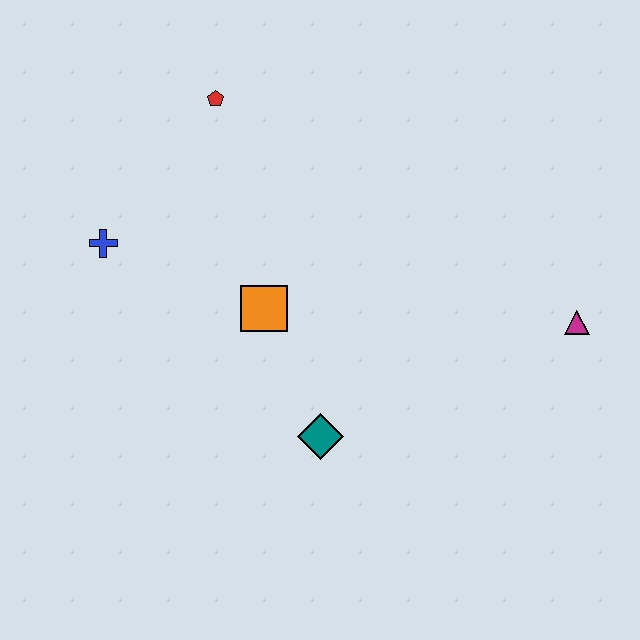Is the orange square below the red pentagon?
Yes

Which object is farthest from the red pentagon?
The magenta triangle is farthest from the red pentagon.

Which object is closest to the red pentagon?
The blue cross is closest to the red pentagon.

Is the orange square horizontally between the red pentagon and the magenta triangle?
Yes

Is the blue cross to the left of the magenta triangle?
Yes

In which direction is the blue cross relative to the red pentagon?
The blue cross is below the red pentagon.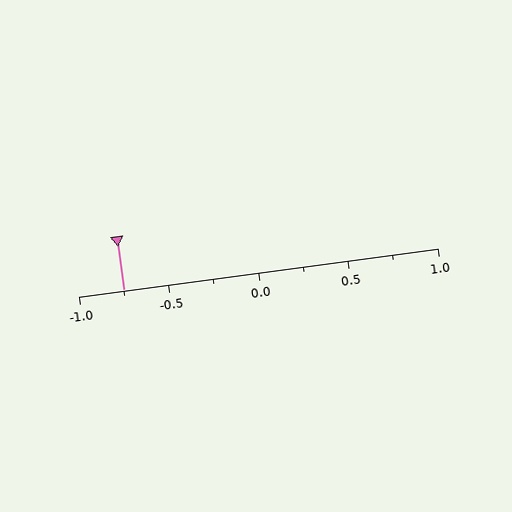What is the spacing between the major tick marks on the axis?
The major ticks are spaced 0.5 apart.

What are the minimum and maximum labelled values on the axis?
The axis runs from -1.0 to 1.0.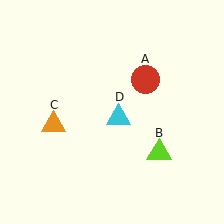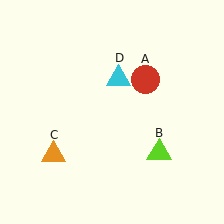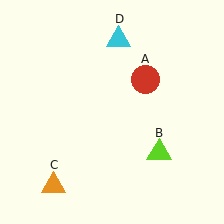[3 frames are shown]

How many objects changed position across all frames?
2 objects changed position: orange triangle (object C), cyan triangle (object D).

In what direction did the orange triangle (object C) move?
The orange triangle (object C) moved down.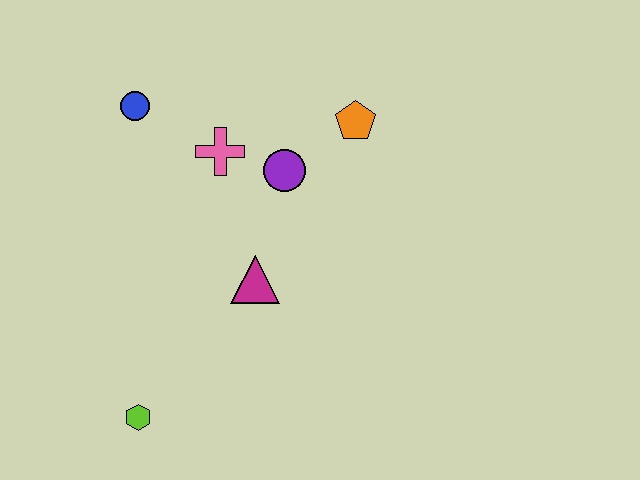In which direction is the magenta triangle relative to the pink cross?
The magenta triangle is below the pink cross.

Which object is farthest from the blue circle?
The lime hexagon is farthest from the blue circle.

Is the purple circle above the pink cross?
No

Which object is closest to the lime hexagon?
The magenta triangle is closest to the lime hexagon.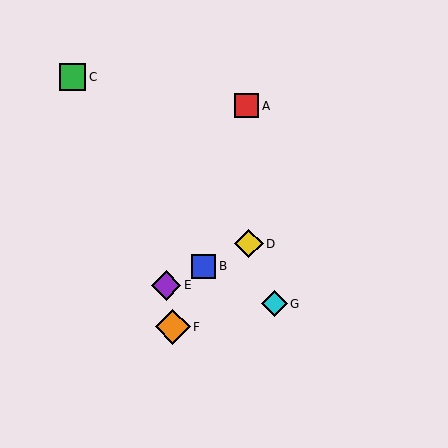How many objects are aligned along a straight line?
3 objects (B, D, E) are aligned along a straight line.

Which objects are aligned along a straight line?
Objects B, D, E are aligned along a straight line.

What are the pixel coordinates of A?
Object A is at (246, 106).